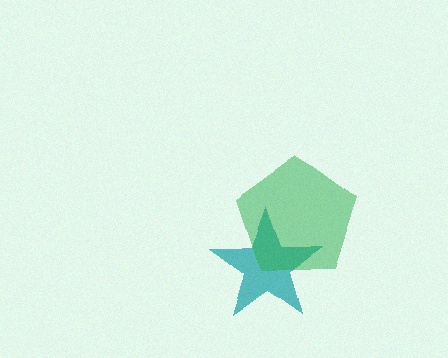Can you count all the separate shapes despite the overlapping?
Yes, there are 2 separate shapes.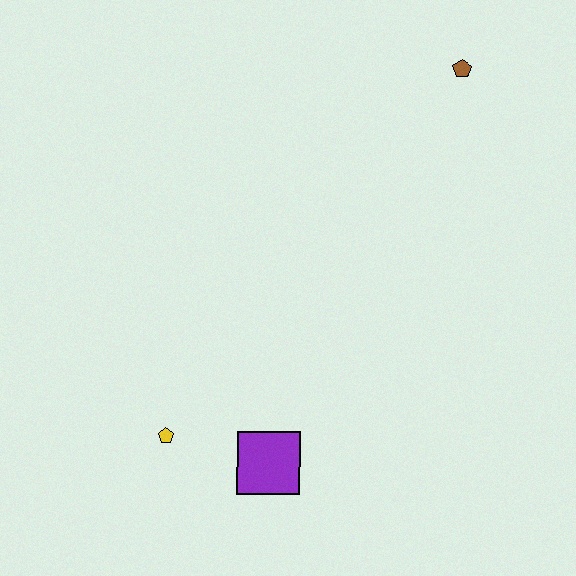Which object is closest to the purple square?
The yellow pentagon is closest to the purple square.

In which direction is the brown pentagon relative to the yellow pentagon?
The brown pentagon is above the yellow pentagon.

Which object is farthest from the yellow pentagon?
The brown pentagon is farthest from the yellow pentagon.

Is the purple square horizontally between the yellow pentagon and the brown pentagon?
Yes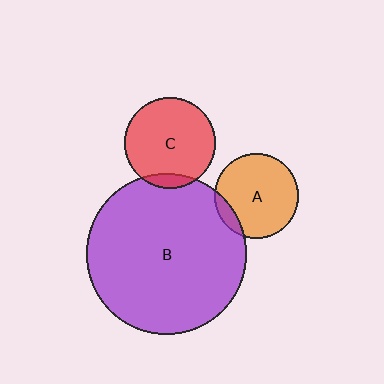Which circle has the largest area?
Circle B (purple).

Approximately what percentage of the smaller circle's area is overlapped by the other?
Approximately 10%.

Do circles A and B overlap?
Yes.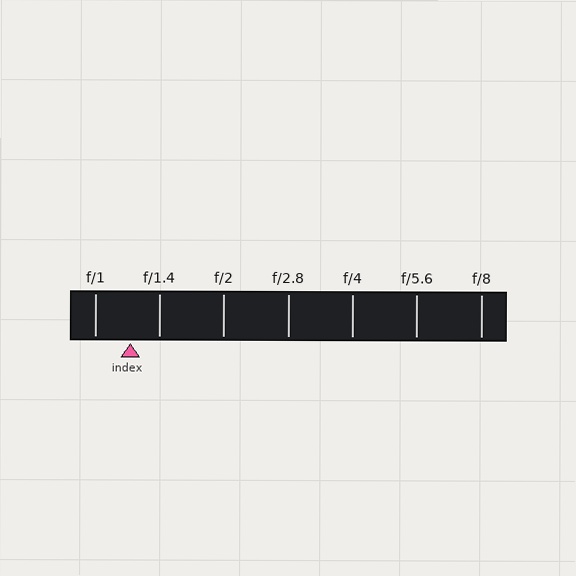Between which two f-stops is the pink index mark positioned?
The index mark is between f/1 and f/1.4.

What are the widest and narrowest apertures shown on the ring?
The widest aperture shown is f/1 and the narrowest is f/8.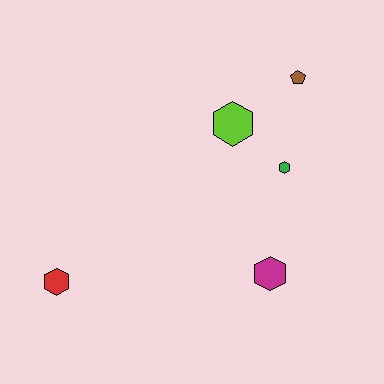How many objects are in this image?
There are 5 objects.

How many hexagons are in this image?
There are 4 hexagons.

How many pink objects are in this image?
There are no pink objects.